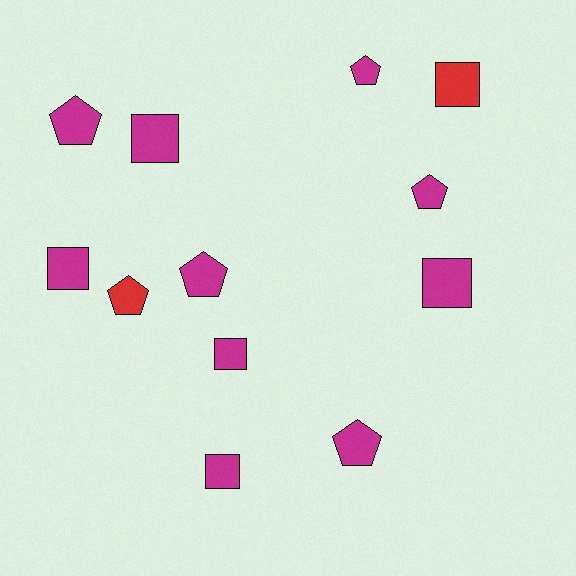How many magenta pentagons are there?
There are 5 magenta pentagons.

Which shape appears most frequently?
Square, with 6 objects.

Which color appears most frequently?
Magenta, with 10 objects.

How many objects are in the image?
There are 12 objects.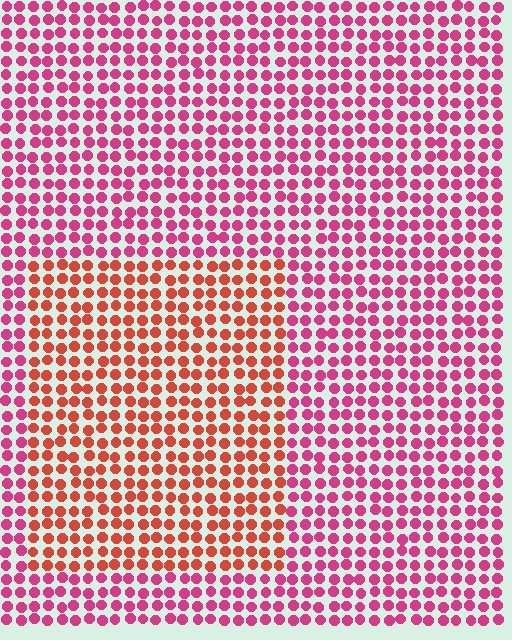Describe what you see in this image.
The image is filled with small magenta elements in a uniform arrangement. A rectangle-shaped region is visible where the elements are tinted to a slightly different hue, forming a subtle color boundary.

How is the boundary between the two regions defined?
The boundary is defined purely by a slight shift in hue (about 35 degrees). Spacing, size, and orientation are identical on both sides.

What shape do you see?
I see a rectangle.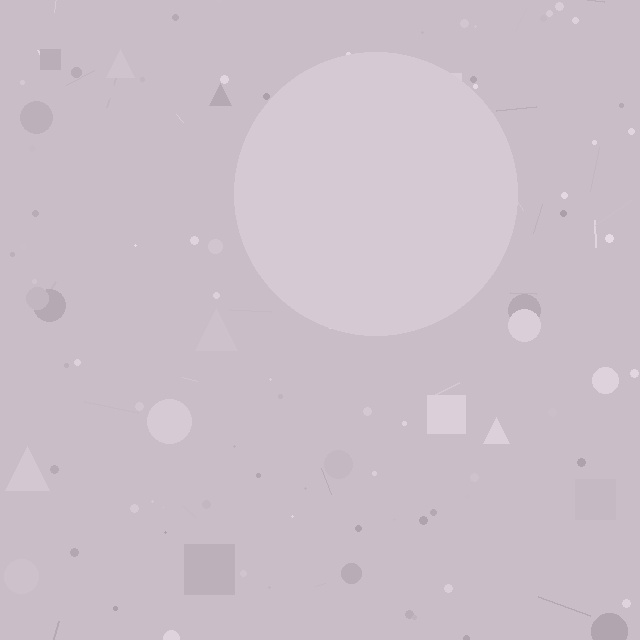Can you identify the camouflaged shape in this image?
The camouflaged shape is a circle.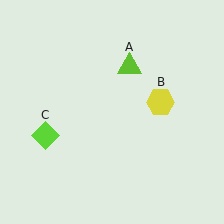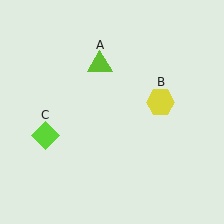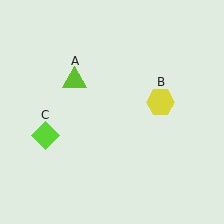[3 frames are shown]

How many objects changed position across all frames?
1 object changed position: lime triangle (object A).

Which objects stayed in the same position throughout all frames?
Yellow hexagon (object B) and lime diamond (object C) remained stationary.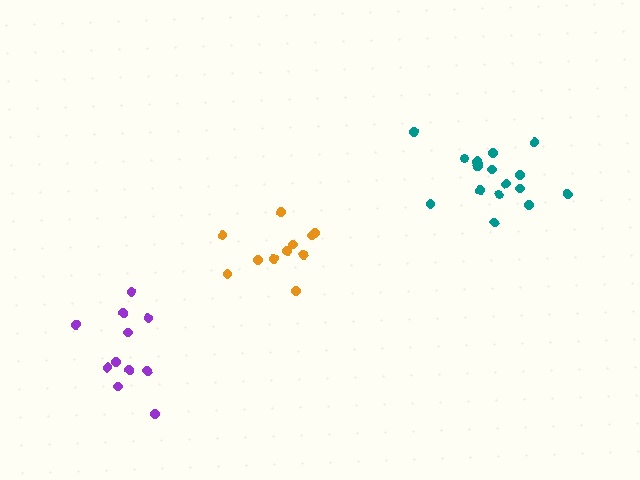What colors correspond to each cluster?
The clusters are colored: purple, orange, teal.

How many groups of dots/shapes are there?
There are 3 groups.